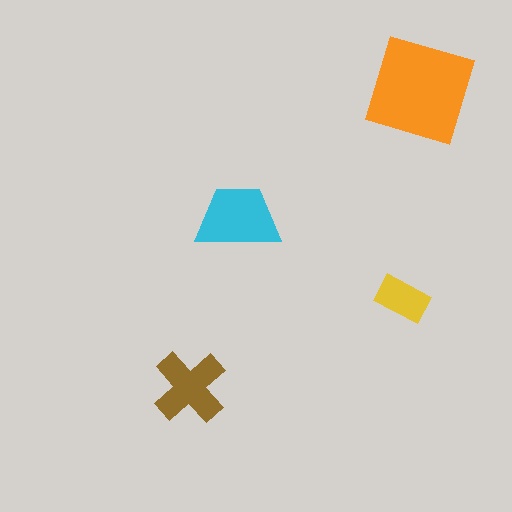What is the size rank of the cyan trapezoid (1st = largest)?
2nd.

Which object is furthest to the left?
The brown cross is leftmost.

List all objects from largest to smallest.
The orange diamond, the cyan trapezoid, the brown cross, the yellow rectangle.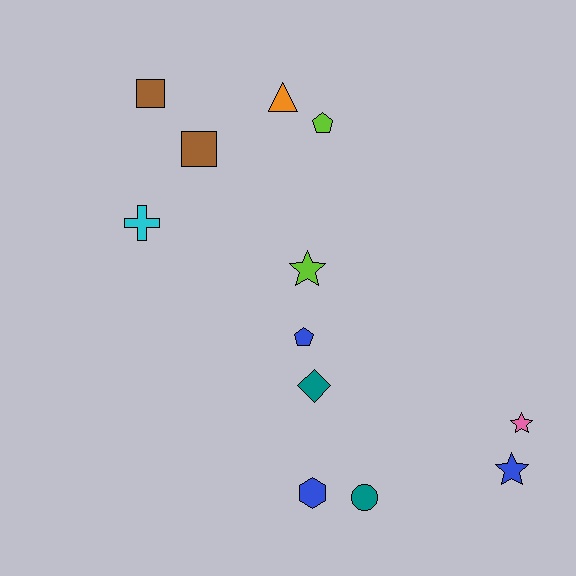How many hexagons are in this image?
There is 1 hexagon.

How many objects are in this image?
There are 12 objects.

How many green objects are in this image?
There are no green objects.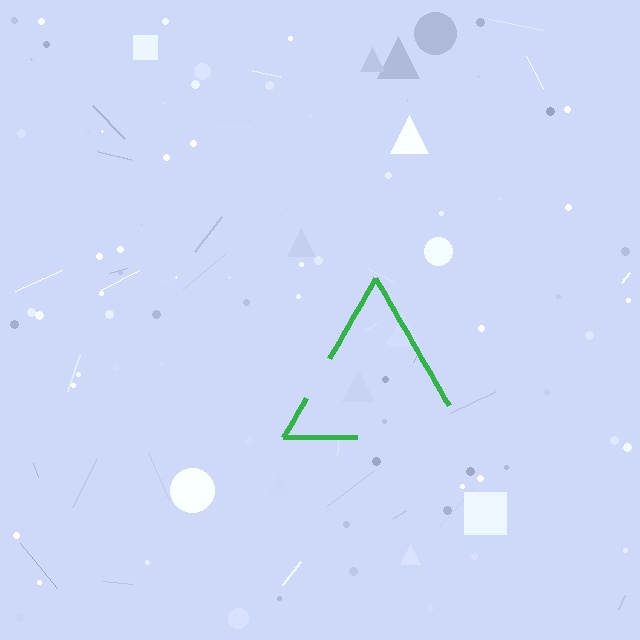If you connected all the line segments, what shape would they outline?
They would outline a triangle.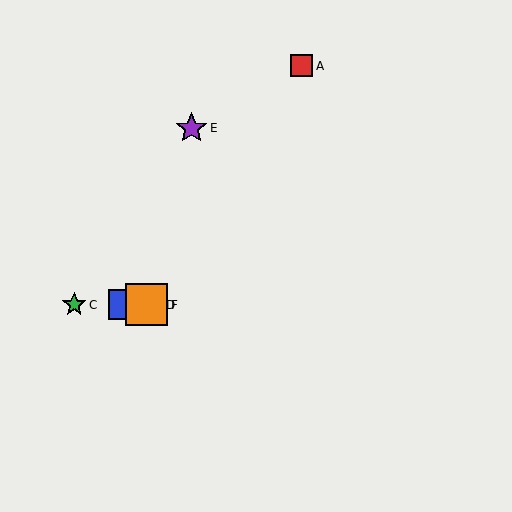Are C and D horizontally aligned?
Yes, both are at y≈305.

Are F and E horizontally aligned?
No, F is at y≈305 and E is at y≈128.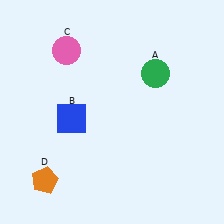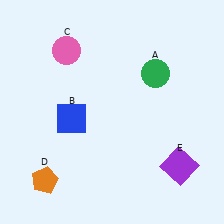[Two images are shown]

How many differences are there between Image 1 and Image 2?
There is 1 difference between the two images.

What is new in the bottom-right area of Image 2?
A purple square (E) was added in the bottom-right area of Image 2.